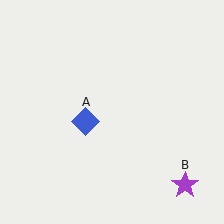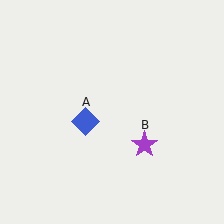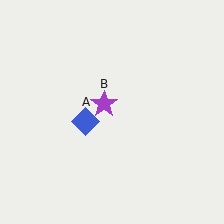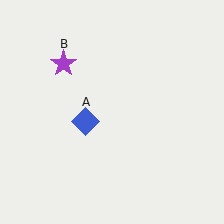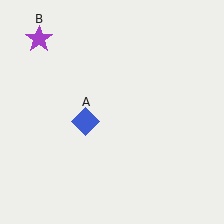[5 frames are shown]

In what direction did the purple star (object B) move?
The purple star (object B) moved up and to the left.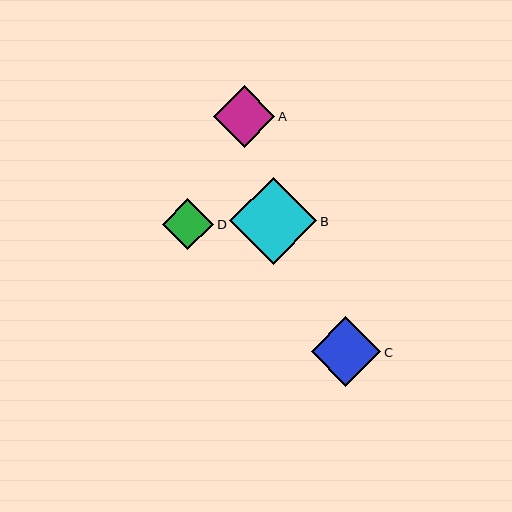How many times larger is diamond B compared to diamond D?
Diamond B is approximately 1.7 times the size of diamond D.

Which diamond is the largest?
Diamond B is the largest with a size of approximately 87 pixels.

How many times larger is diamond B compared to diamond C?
Diamond B is approximately 1.2 times the size of diamond C.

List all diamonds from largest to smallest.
From largest to smallest: B, C, A, D.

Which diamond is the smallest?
Diamond D is the smallest with a size of approximately 51 pixels.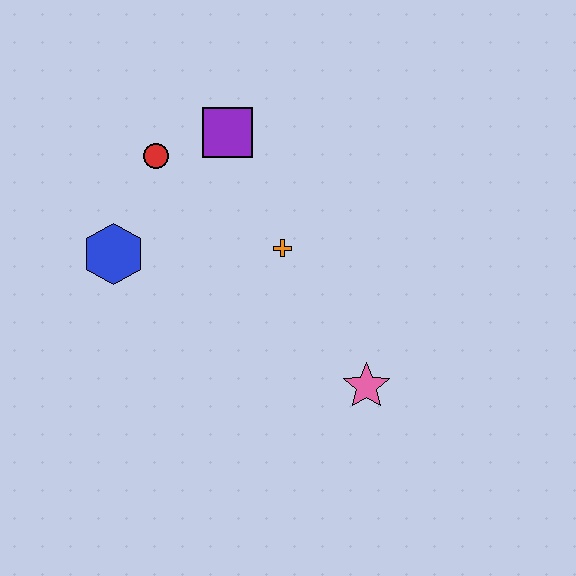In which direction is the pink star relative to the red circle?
The pink star is below the red circle.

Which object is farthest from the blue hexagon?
The pink star is farthest from the blue hexagon.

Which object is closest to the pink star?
The orange cross is closest to the pink star.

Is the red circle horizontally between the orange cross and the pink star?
No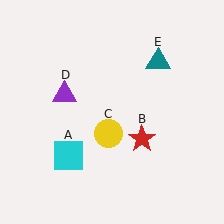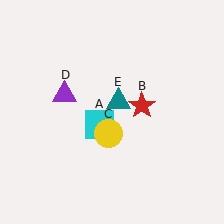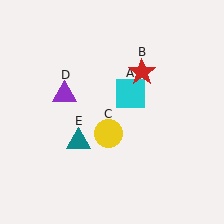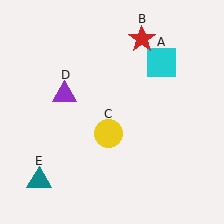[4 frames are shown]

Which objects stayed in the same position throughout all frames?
Yellow circle (object C) and purple triangle (object D) remained stationary.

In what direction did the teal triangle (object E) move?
The teal triangle (object E) moved down and to the left.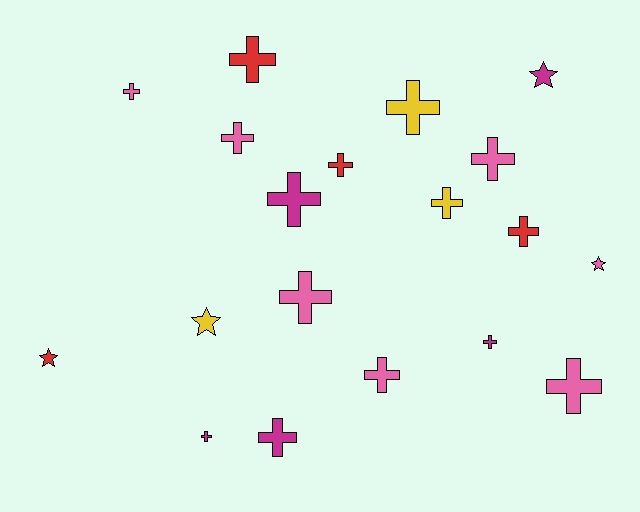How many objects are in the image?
There are 19 objects.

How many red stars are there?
There is 1 red star.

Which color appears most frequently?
Pink, with 7 objects.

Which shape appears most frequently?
Cross, with 15 objects.